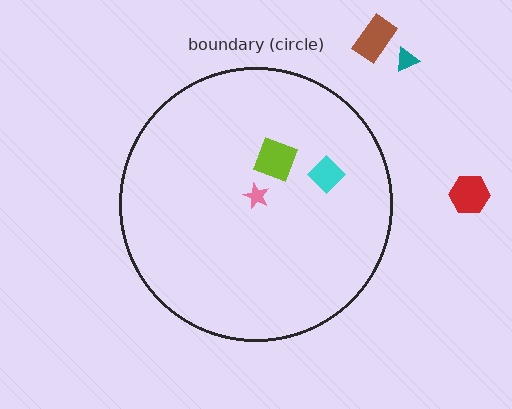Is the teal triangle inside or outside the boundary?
Outside.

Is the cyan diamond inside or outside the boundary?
Inside.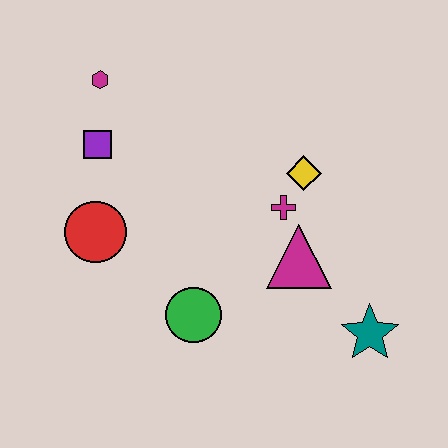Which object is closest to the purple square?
The magenta hexagon is closest to the purple square.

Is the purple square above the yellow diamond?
Yes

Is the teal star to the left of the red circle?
No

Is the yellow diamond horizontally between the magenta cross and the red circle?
No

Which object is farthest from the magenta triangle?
The magenta hexagon is farthest from the magenta triangle.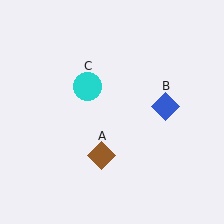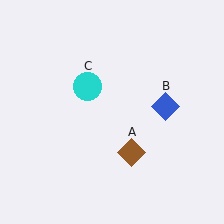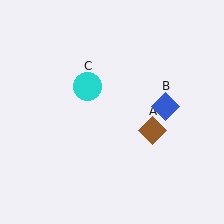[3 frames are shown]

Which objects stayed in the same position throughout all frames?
Blue diamond (object B) and cyan circle (object C) remained stationary.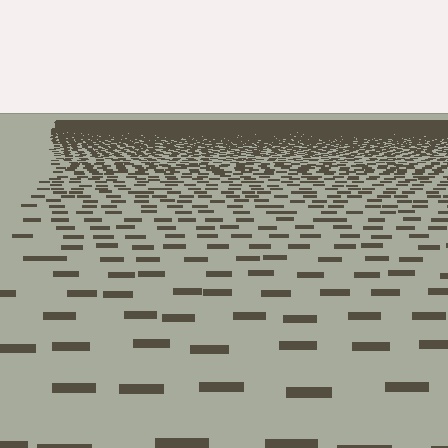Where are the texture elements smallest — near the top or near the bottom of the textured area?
Near the top.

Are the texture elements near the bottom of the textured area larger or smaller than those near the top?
Larger. Near the bottom, elements are closer to the viewer and appear at a bigger on-screen size.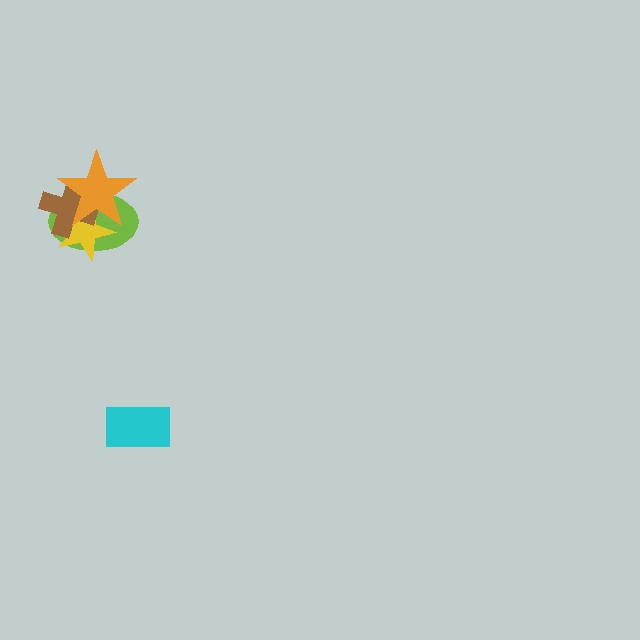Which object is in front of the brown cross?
The orange star is in front of the brown cross.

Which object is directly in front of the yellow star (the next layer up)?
The brown cross is directly in front of the yellow star.